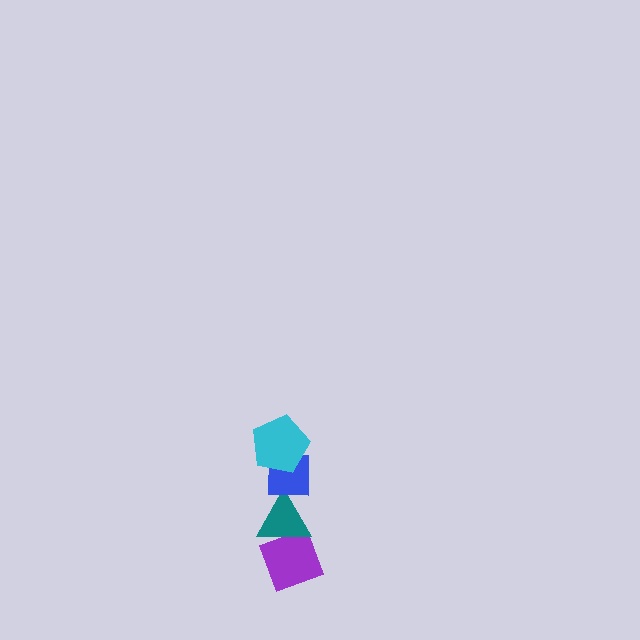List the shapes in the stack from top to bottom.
From top to bottom: the cyan pentagon, the blue square, the teal triangle, the purple diamond.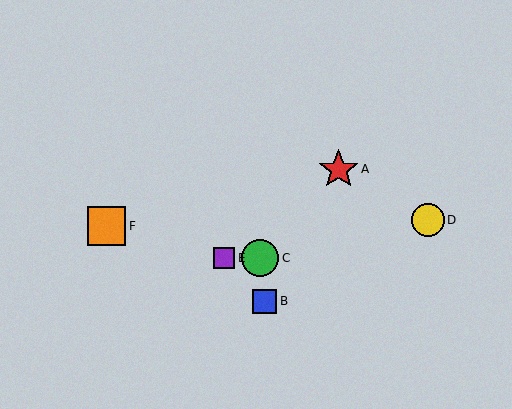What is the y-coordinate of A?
Object A is at y≈169.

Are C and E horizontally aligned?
Yes, both are at y≈258.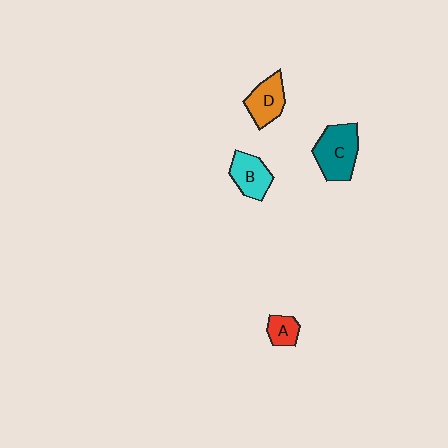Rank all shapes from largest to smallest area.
From largest to smallest: C (teal), D (orange), B (cyan), A (red).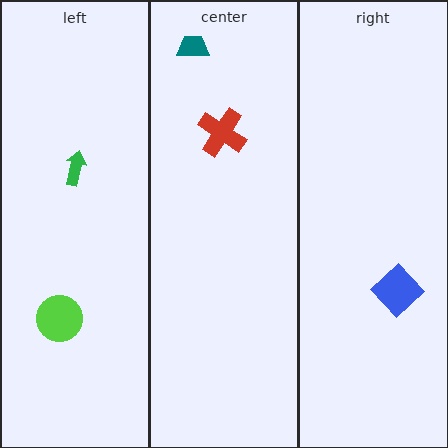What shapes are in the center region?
The red cross, the teal trapezoid.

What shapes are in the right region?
The blue diamond.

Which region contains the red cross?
The center region.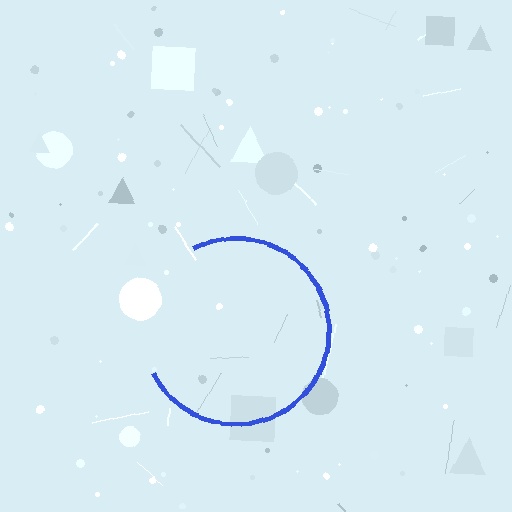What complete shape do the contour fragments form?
The contour fragments form a circle.